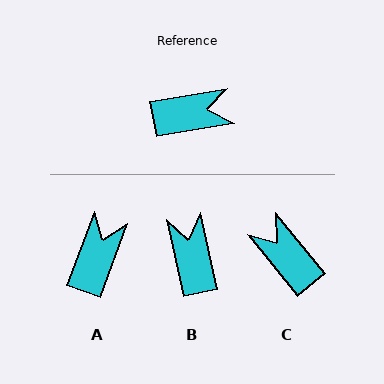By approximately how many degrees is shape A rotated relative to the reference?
Approximately 60 degrees counter-clockwise.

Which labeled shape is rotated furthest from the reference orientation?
C, about 119 degrees away.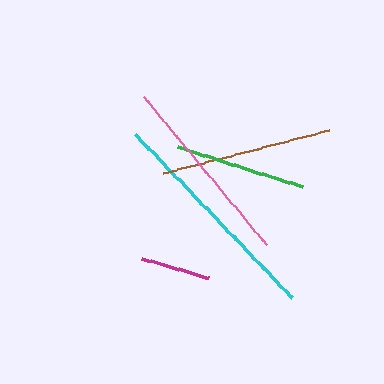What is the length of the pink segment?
The pink segment is approximately 194 pixels long.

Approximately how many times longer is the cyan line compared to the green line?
The cyan line is approximately 1.7 times the length of the green line.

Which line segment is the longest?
The cyan line is the longest at approximately 227 pixels.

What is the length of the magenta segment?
The magenta segment is approximately 70 pixels long.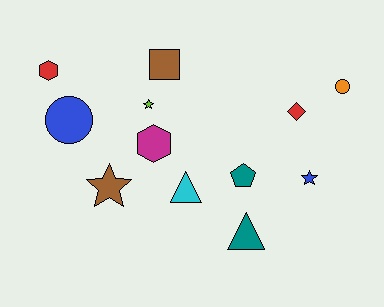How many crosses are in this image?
There are no crosses.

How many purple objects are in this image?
There are no purple objects.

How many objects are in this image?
There are 12 objects.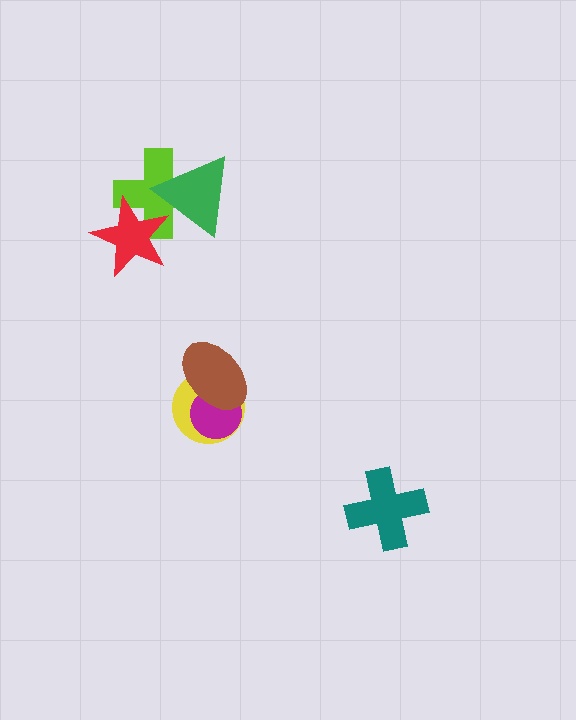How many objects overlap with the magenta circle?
2 objects overlap with the magenta circle.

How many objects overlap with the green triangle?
2 objects overlap with the green triangle.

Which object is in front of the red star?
The green triangle is in front of the red star.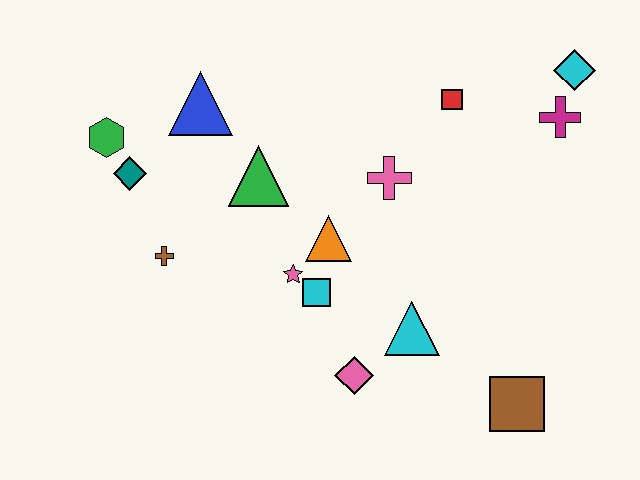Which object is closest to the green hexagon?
The teal diamond is closest to the green hexagon.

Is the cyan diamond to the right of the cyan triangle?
Yes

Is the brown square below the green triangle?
Yes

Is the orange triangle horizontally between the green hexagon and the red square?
Yes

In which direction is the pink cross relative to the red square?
The pink cross is below the red square.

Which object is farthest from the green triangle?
The brown square is farthest from the green triangle.